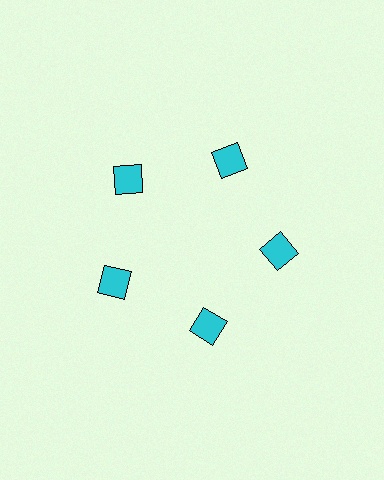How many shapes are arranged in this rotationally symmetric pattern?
There are 5 shapes, arranged in 5 groups of 1.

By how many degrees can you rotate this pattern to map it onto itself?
The pattern maps onto itself every 72 degrees of rotation.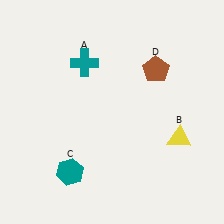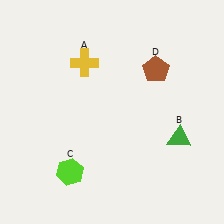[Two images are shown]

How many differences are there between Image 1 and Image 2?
There are 3 differences between the two images.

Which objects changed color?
A changed from teal to yellow. B changed from yellow to green. C changed from teal to lime.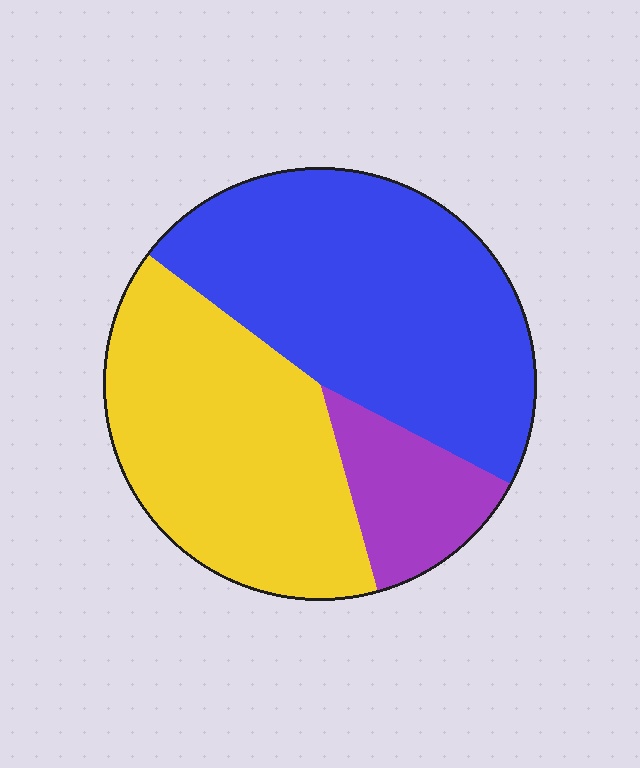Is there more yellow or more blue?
Blue.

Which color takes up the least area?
Purple, at roughly 15%.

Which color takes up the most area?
Blue, at roughly 45%.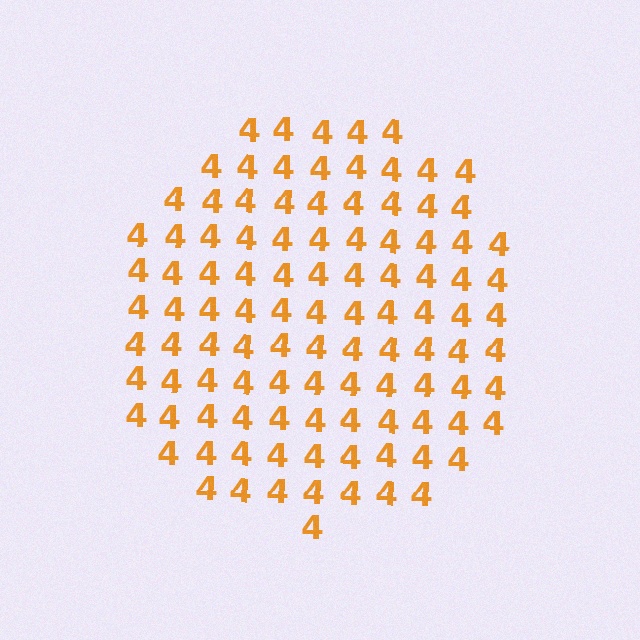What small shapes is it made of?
It is made of small digit 4's.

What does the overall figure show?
The overall figure shows a circle.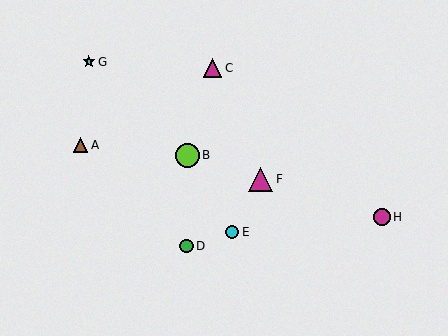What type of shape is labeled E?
Shape E is a cyan circle.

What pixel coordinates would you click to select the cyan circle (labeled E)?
Click at (232, 232) to select the cyan circle E.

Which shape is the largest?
The lime circle (labeled B) is the largest.